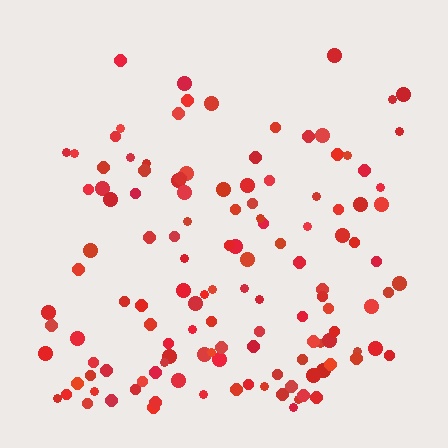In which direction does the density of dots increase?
From top to bottom, with the bottom side densest.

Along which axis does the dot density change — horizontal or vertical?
Vertical.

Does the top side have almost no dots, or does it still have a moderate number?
Still a moderate number, just noticeably fewer than the bottom.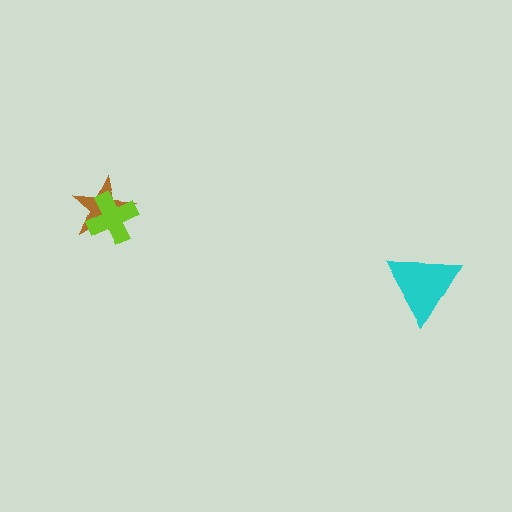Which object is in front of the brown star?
The lime cross is in front of the brown star.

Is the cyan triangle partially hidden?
No, no other shape covers it.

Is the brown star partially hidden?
Yes, it is partially covered by another shape.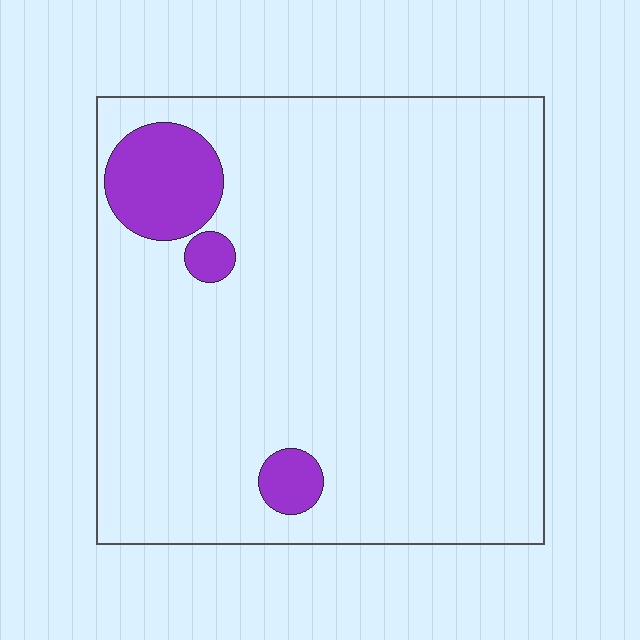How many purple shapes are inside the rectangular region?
3.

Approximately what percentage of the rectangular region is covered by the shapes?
Approximately 10%.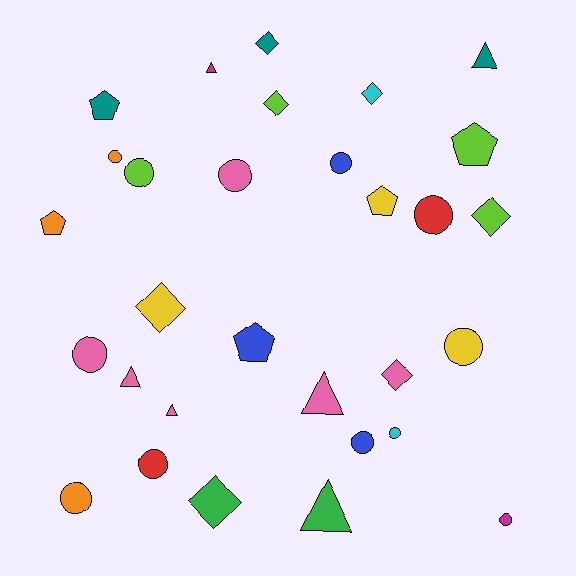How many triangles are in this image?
There are 6 triangles.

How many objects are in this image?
There are 30 objects.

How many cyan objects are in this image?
There are 2 cyan objects.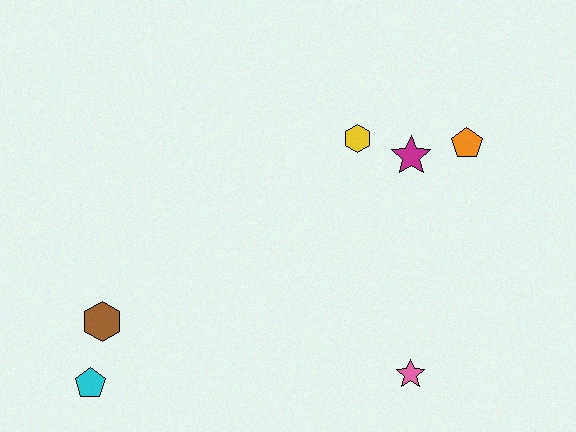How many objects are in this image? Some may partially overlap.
There are 6 objects.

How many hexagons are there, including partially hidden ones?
There are 2 hexagons.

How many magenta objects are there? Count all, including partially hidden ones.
There is 1 magenta object.